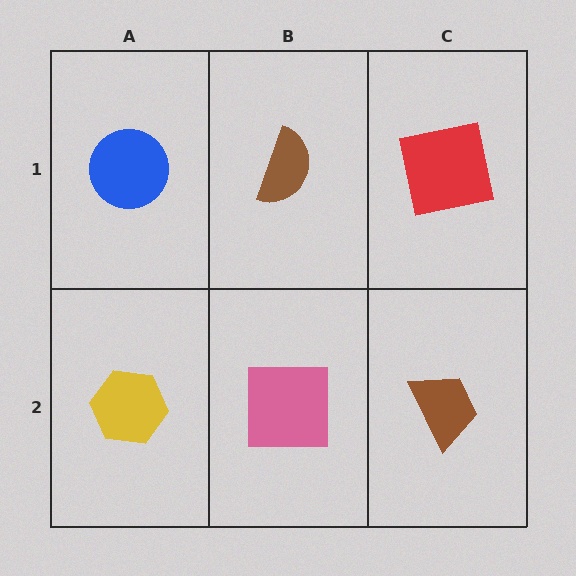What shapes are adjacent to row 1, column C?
A brown trapezoid (row 2, column C), a brown semicircle (row 1, column B).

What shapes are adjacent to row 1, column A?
A yellow hexagon (row 2, column A), a brown semicircle (row 1, column B).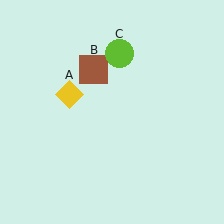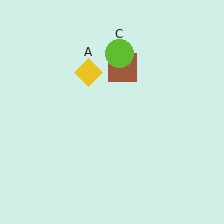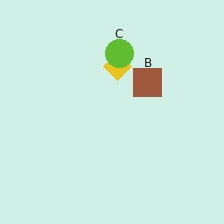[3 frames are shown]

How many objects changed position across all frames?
2 objects changed position: yellow diamond (object A), brown square (object B).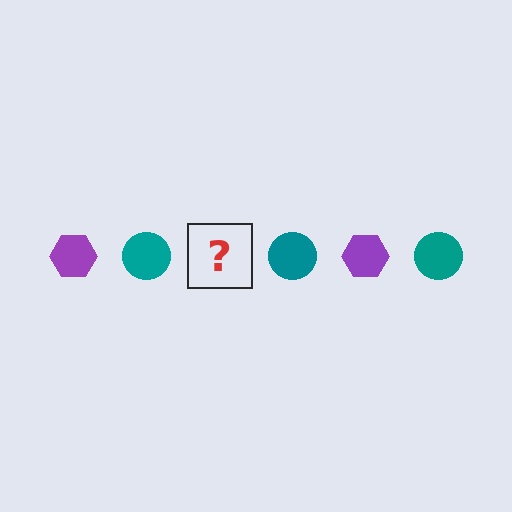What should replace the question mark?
The question mark should be replaced with a purple hexagon.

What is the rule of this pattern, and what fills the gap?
The rule is that the pattern alternates between purple hexagon and teal circle. The gap should be filled with a purple hexagon.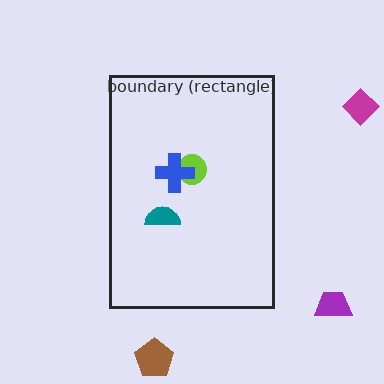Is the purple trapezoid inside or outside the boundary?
Outside.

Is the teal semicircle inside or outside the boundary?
Inside.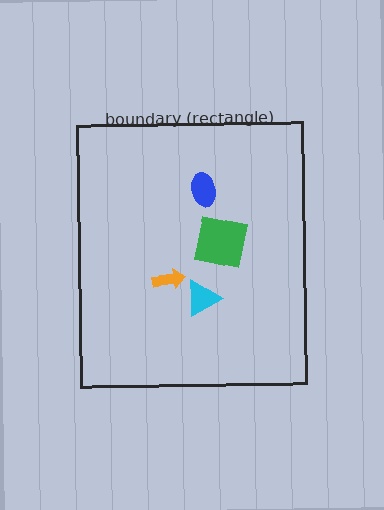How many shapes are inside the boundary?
4 inside, 0 outside.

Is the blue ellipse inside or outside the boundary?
Inside.